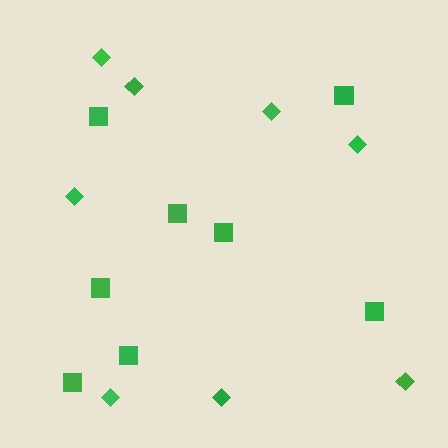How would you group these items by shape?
There are 2 groups: one group of squares (8) and one group of diamonds (8).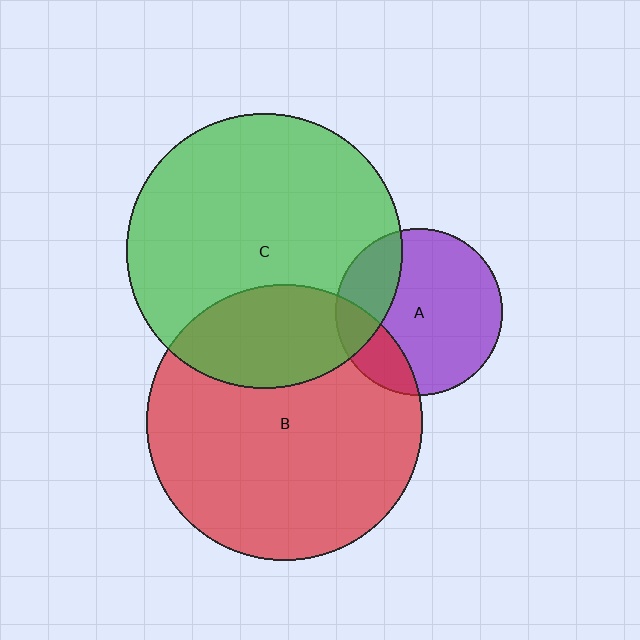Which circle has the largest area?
Circle B (red).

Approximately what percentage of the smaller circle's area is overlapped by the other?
Approximately 25%.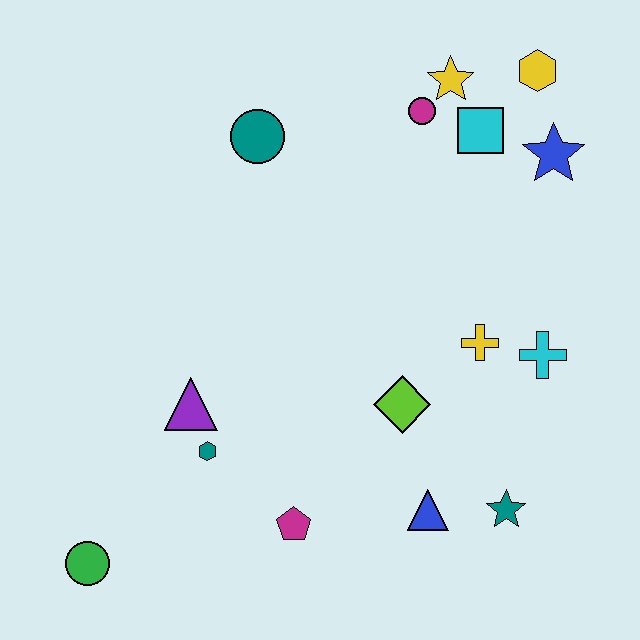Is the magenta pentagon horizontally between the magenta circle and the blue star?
No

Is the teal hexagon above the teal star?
Yes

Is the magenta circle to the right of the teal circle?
Yes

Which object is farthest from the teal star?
The teal circle is farthest from the teal star.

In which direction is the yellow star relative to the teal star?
The yellow star is above the teal star.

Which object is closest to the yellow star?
The magenta circle is closest to the yellow star.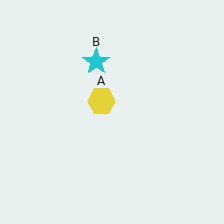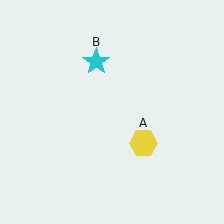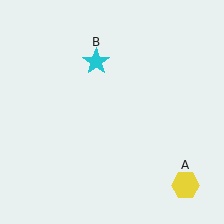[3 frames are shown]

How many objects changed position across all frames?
1 object changed position: yellow hexagon (object A).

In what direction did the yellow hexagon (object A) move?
The yellow hexagon (object A) moved down and to the right.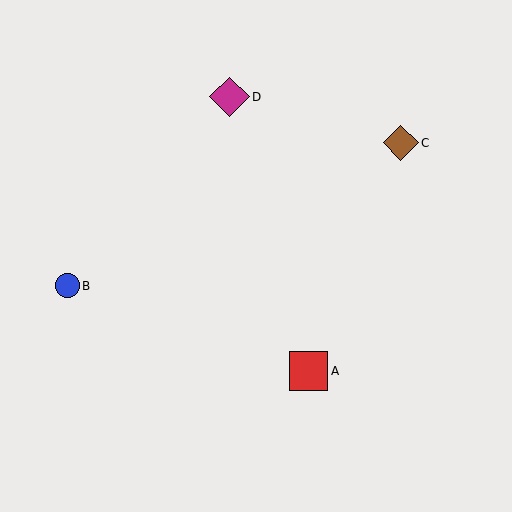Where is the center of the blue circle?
The center of the blue circle is at (67, 286).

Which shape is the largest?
The magenta diamond (labeled D) is the largest.